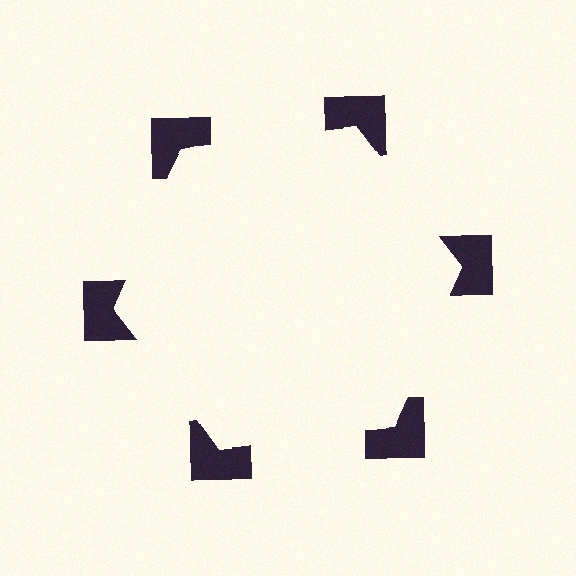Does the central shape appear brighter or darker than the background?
It typically appears slightly brighter than the background, even though no actual brightness change is drawn.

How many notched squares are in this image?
There are 6 — one at each vertex of the illusory hexagon.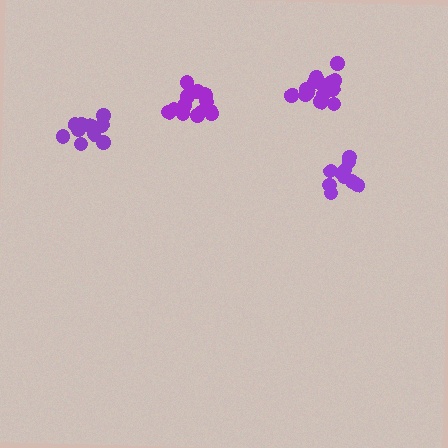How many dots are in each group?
Group 1: 10 dots, Group 2: 10 dots, Group 3: 13 dots, Group 4: 15 dots (48 total).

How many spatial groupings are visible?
There are 4 spatial groupings.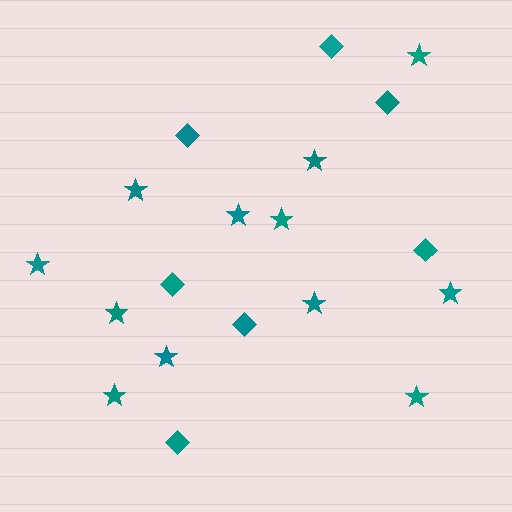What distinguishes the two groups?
There are 2 groups: one group of stars (12) and one group of diamonds (7).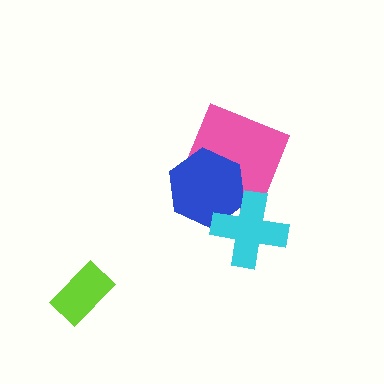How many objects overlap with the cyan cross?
2 objects overlap with the cyan cross.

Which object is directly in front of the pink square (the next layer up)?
The blue hexagon is directly in front of the pink square.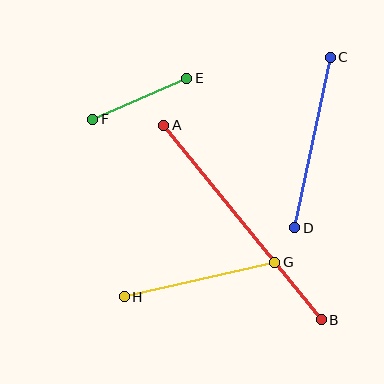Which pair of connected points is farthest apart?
Points A and B are farthest apart.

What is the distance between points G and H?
The distance is approximately 154 pixels.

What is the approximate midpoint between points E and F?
The midpoint is at approximately (140, 99) pixels.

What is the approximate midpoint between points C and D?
The midpoint is at approximately (312, 142) pixels.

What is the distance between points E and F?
The distance is approximately 103 pixels.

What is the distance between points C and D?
The distance is approximately 174 pixels.